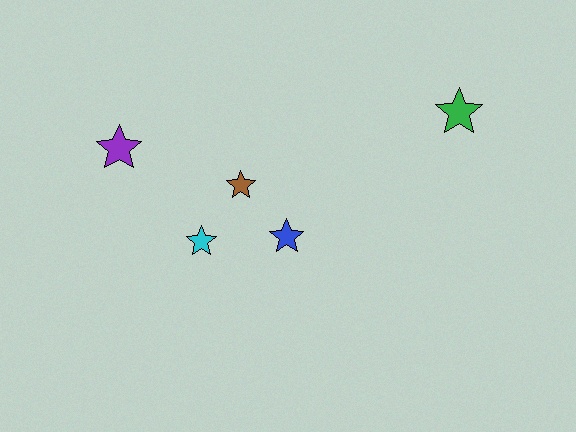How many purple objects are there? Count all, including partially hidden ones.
There is 1 purple object.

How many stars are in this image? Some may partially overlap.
There are 5 stars.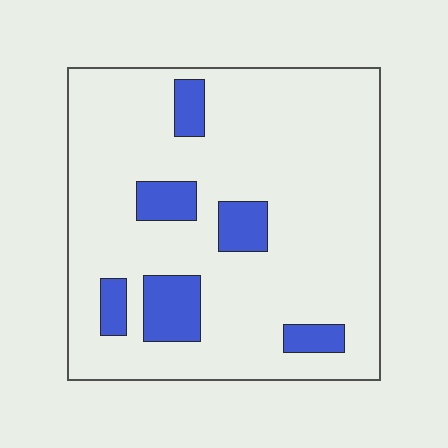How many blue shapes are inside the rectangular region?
6.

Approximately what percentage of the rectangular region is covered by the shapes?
Approximately 15%.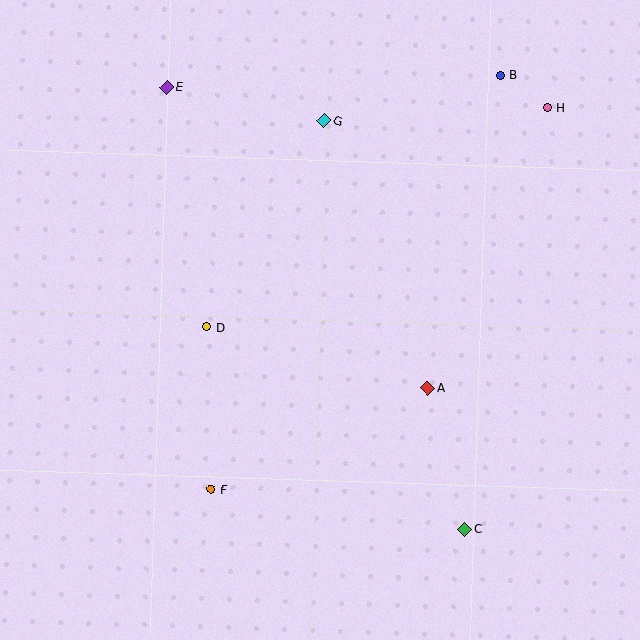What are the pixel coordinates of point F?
Point F is at (211, 489).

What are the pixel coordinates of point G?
Point G is at (324, 121).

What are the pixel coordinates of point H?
Point H is at (547, 108).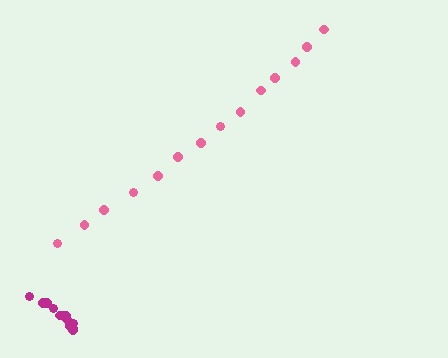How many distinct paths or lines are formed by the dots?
There are 2 distinct paths.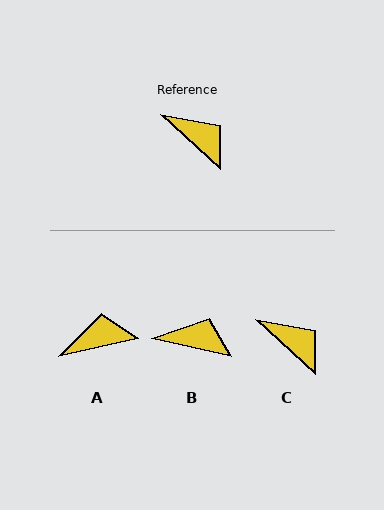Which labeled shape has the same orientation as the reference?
C.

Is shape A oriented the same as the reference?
No, it is off by about 55 degrees.